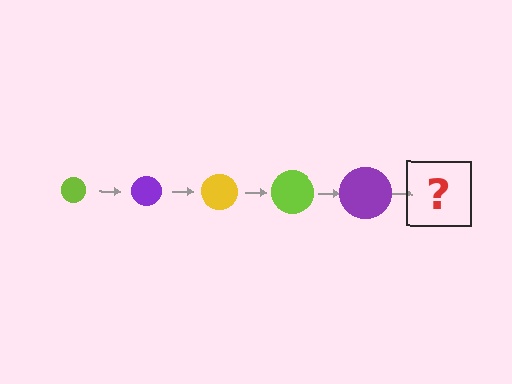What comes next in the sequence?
The next element should be a yellow circle, larger than the previous one.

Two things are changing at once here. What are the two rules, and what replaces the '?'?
The two rules are that the circle grows larger each step and the color cycles through lime, purple, and yellow. The '?' should be a yellow circle, larger than the previous one.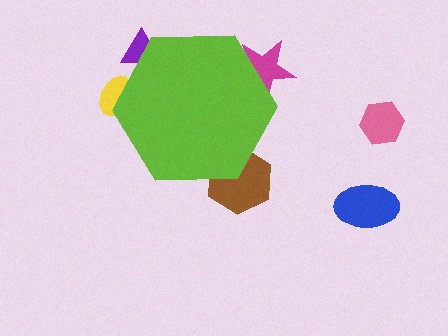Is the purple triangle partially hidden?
Yes, the purple triangle is partially hidden behind the lime hexagon.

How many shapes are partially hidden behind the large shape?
4 shapes are partially hidden.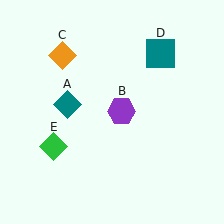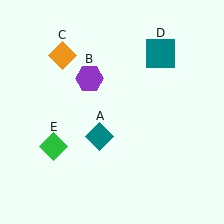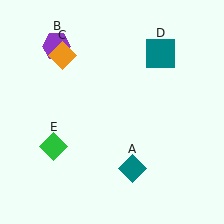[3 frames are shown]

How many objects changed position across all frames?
2 objects changed position: teal diamond (object A), purple hexagon (object B).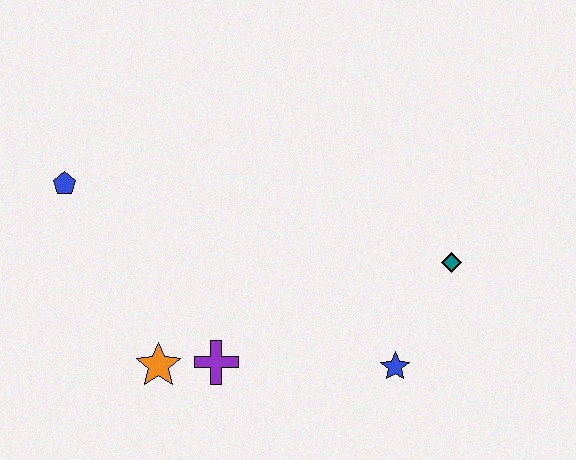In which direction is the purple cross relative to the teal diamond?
The purple cross is to the left of the teal diamond.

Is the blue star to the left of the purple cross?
No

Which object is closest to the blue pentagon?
The orange star is closest to the blue pentagon.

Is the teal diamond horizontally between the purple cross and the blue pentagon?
No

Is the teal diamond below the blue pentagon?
Yes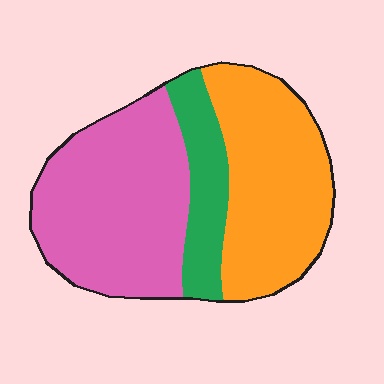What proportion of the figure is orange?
Orange takes up about two fifths (2/5) of the figure.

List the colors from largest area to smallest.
From largest to smallest: pink, orange, green.